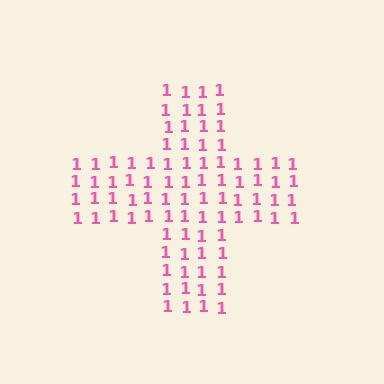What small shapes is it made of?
It is made of small digit 1's.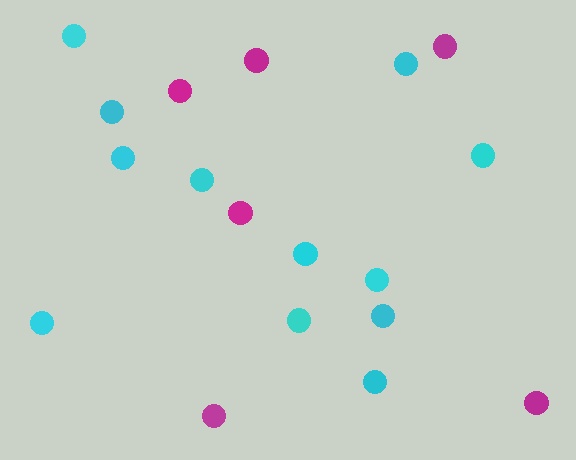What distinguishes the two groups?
There are 2 groups: one group of magenta circles (6) and one group of cyan circles (12).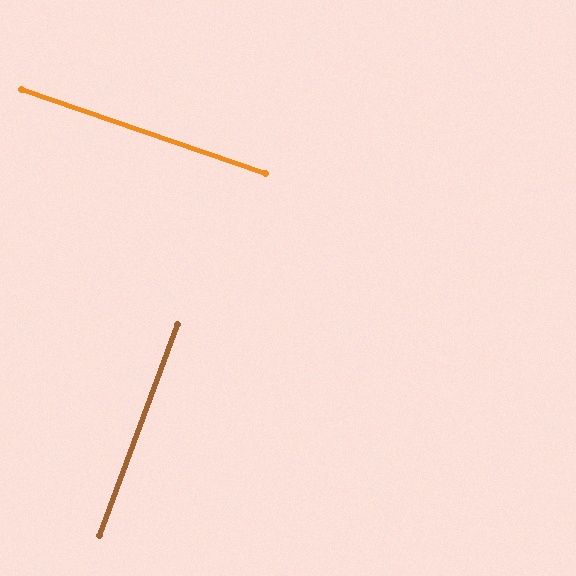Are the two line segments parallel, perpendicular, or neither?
Perpendicular — they meet at approximately 89°.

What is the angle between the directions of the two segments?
Approximately 89 degrees.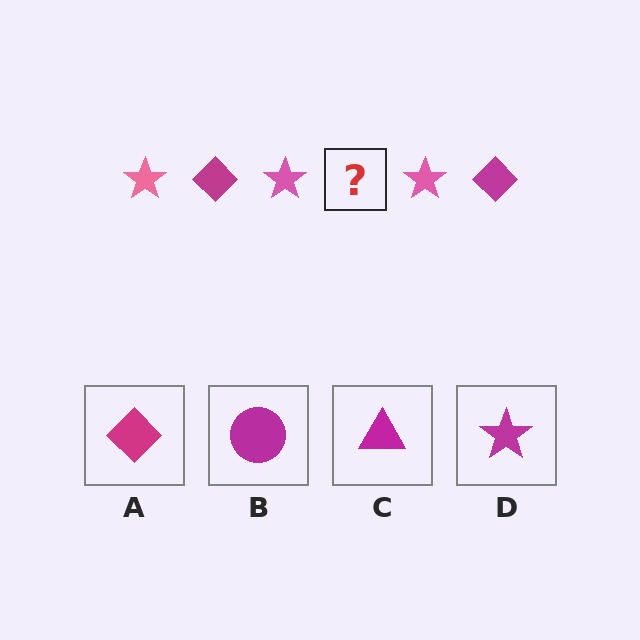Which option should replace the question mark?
Option A.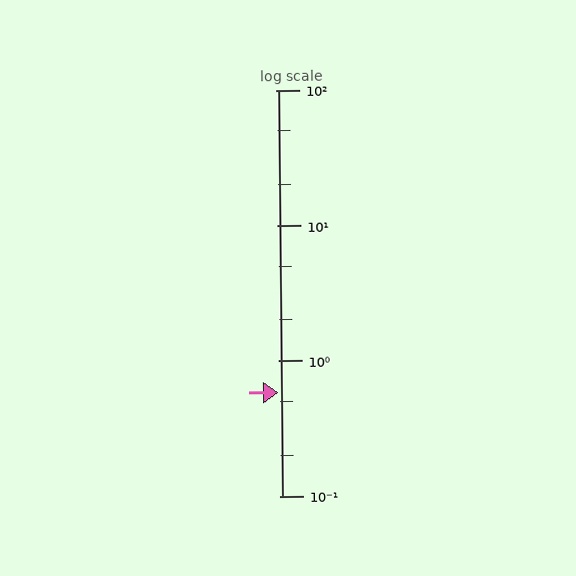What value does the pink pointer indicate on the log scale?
The pointer indicates approximately 0.58.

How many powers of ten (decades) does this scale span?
The scale spans 3 decades, from 0.1 to 100.